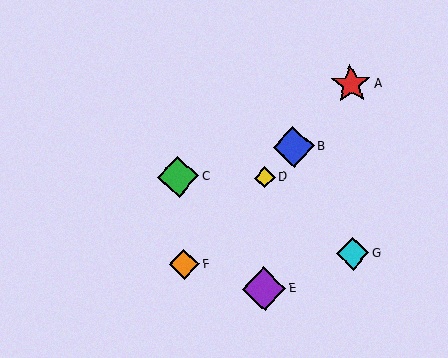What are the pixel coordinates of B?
Object B is at (293, 147).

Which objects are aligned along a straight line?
Objects A, B, D, F are aligned along a straight line.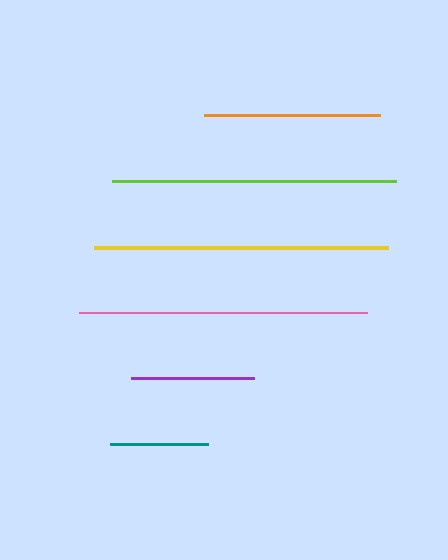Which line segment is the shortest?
The teal line is the shortest at approximately 99 pixels.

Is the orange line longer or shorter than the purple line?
The orange line is longer than the purple line.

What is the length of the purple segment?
The purple segment is approximately 123 pixels long.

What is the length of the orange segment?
The orange segment is approximately 176 pixels long.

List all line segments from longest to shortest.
From longest to shortest: yellow, pink, lime, orange, purple, teal.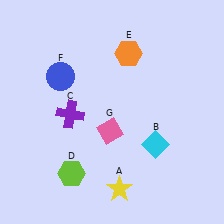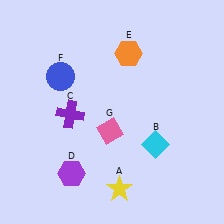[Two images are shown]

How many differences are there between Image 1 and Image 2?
There is 1 difference between the two images.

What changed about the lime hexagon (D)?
In Image 1, D is lime. In Image 2, it changed to purple.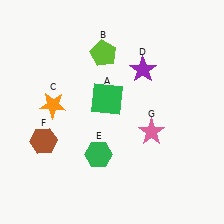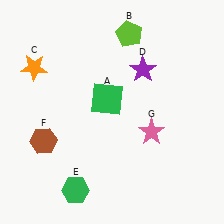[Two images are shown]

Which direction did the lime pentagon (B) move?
The lime pentagon (B) moved right.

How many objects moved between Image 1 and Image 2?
3 objects moved between the two images.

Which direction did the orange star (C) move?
The orange star (C) moved up.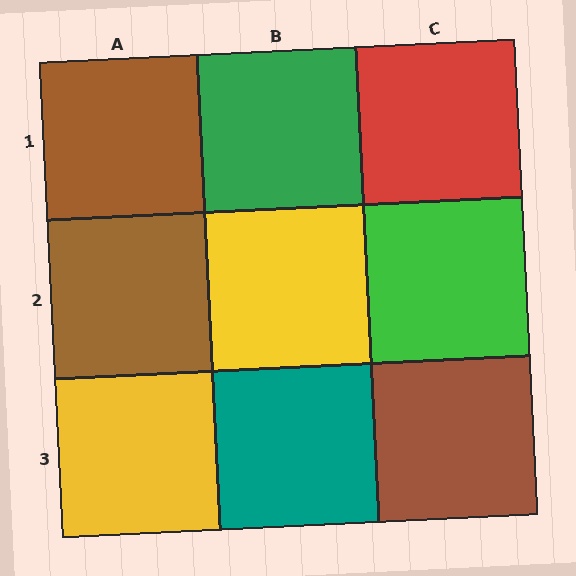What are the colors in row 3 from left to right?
Yellow, teal, brown.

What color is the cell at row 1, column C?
Red.